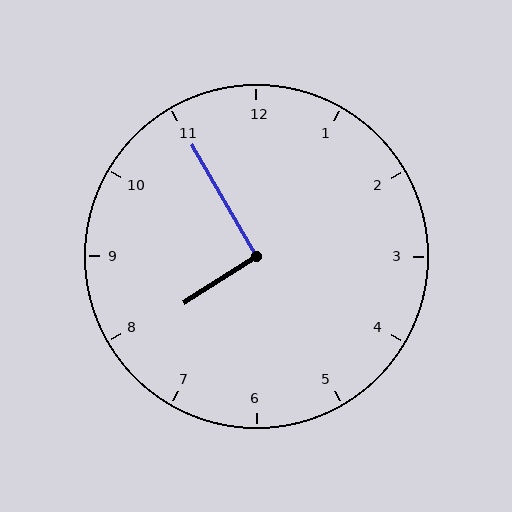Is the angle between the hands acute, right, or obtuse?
It is right.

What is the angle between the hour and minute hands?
Approximately 92 degrees.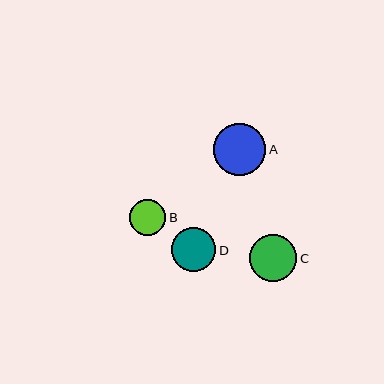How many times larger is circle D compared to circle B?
Circle D is approximately 1.2 times the size of circle B.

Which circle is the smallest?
Circle B is the smallest with a size of approximately 36 pixels.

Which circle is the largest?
Circle A is the largest with a size of approximately 52 pixels.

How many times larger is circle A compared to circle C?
Circle A is approximately 1.1 times the size of circle C.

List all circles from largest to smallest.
From largest to smallest: A, C, D, B.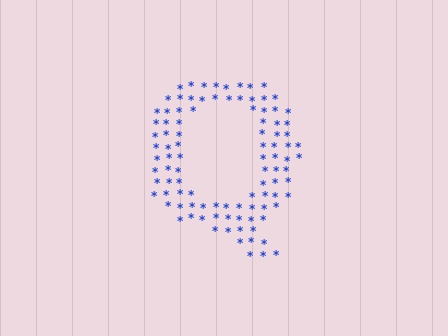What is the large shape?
The large shape is the letter Q.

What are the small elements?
The small elements are asterisks.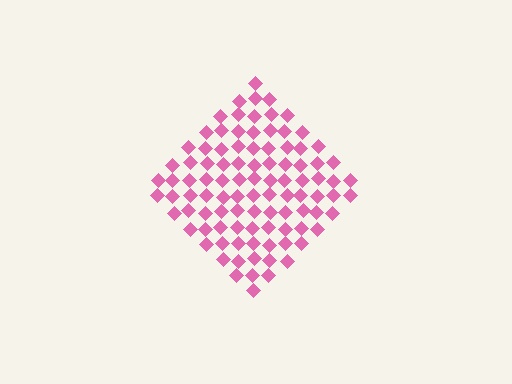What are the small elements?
The small elements are diamonds.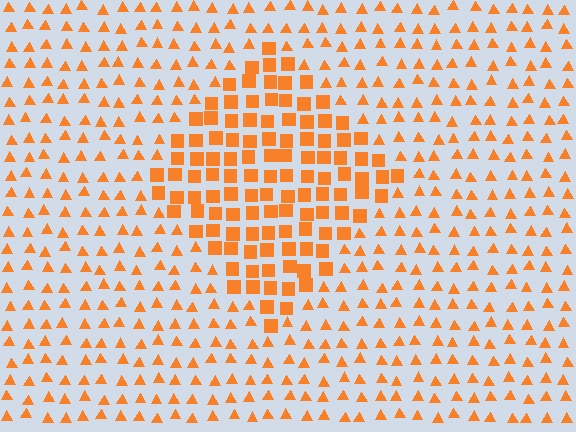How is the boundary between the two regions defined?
The boundary is defined by a change in element shape: squares inside vs. triangles outside. All elements share the same color and spacing.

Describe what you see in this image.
The image is filled with small orange elements arranged in a uniform grid. A diamond-shaped region contains squares, while the surrounding area contains triangles. The boundary is defined purely by the change in element shape.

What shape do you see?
I see a diamond.